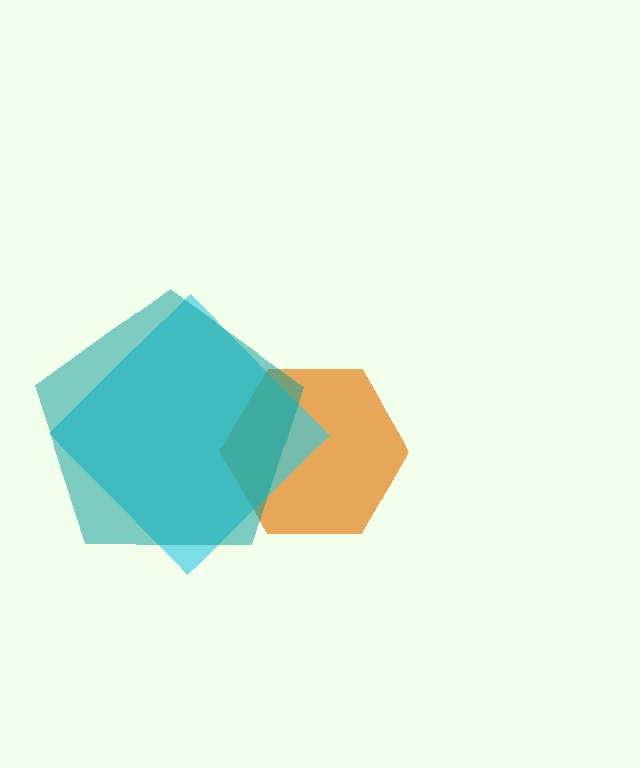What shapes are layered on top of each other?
The layered shapes are: an orange hexagon, a cyan diamond, a teal pentagon.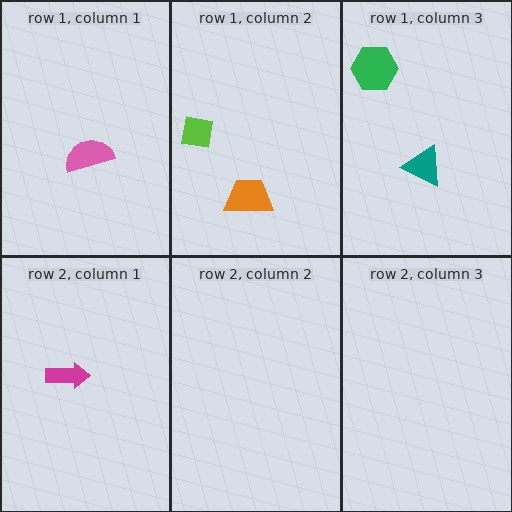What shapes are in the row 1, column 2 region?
The orange trapezoid, the lime square.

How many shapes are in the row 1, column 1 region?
1.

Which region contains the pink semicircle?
The row 1, column 1 region.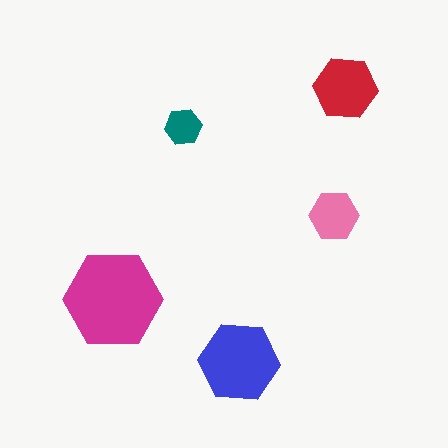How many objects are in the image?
There are 5 objects in the image.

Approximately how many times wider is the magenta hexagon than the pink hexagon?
About 2 times wider.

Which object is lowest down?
The blue hexagon is bottommost.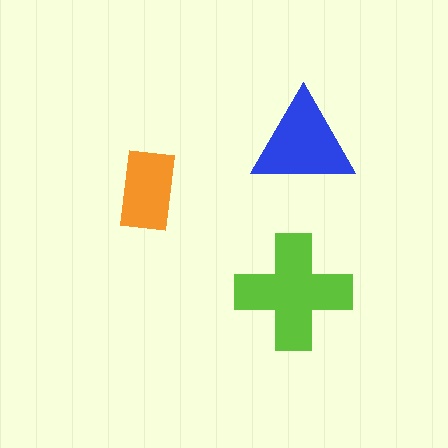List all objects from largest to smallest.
The lime cross, the blue triangle, the orange rectangle.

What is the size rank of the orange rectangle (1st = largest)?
3rd.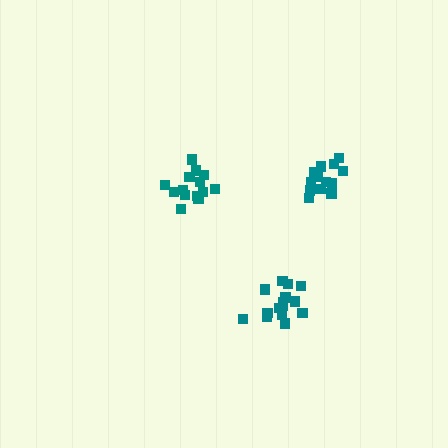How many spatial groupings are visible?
There are 3 spatial groupings.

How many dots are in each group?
Group 1: 15 dots, Group 2: 14 dots, Group 3: 15 dots (44 total).